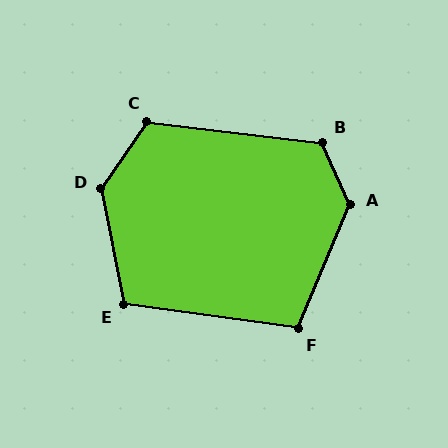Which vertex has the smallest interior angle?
F, at approximately 105 degrees.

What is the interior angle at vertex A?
Approximately 133 degrees (obtuse).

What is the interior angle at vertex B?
Approximately 121 degrees (obtuse).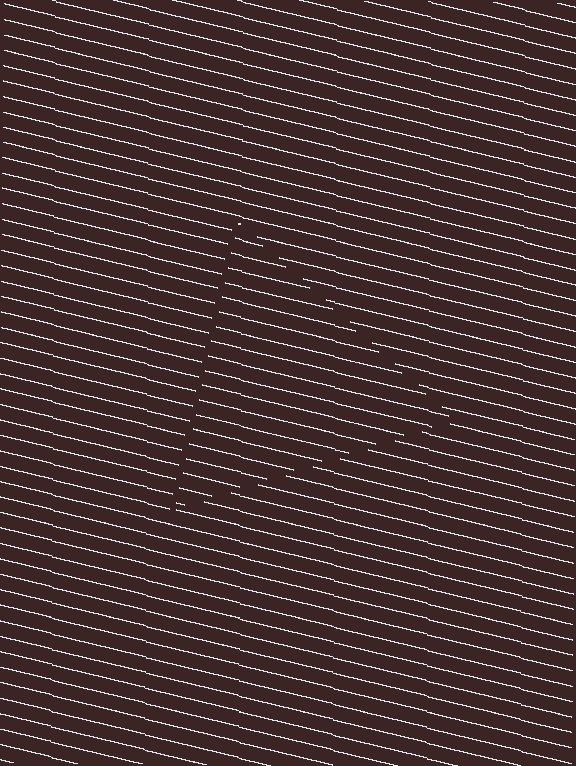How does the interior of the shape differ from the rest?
The interior of the shape contains the same grating, shifted by half a period — the contour is defined by the phase discontinuity where line-ends from the inner and outer gratings abut.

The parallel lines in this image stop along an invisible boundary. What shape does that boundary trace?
An illusory triangle. The interior of the shape contains the same grating, shifted by half a period — the contour is defined by the phase discontinuity where line-ends from the inner and outer gratings abut.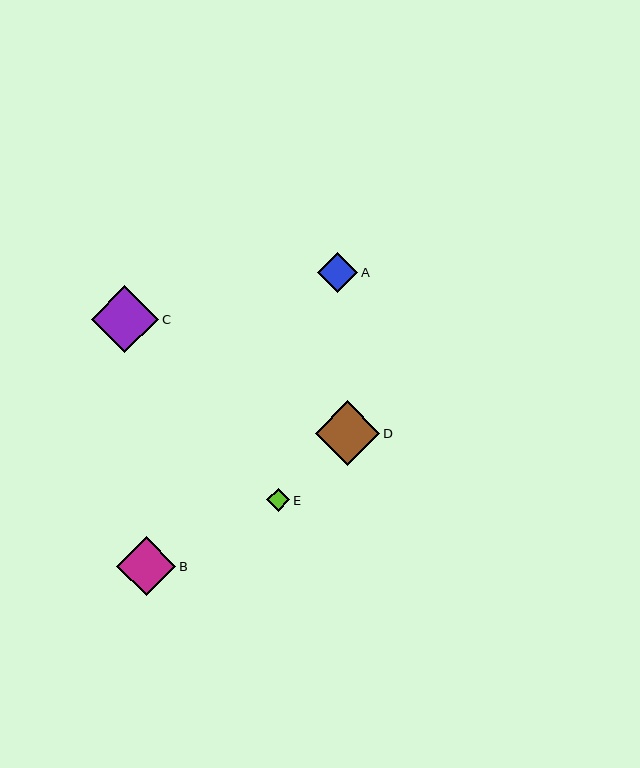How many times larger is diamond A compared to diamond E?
Diamond A is approximately 1.7 times the size of diamond E.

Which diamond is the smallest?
Diamond E is the smallest with a size of approximately 23 pixels.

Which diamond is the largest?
Diamond C is the largest with a size of approximately 67 pixels.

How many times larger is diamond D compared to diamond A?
Diamond D is approximately 1.6 times the size of diamond A.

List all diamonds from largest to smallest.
From largest to smallest: C, D, B, A, E.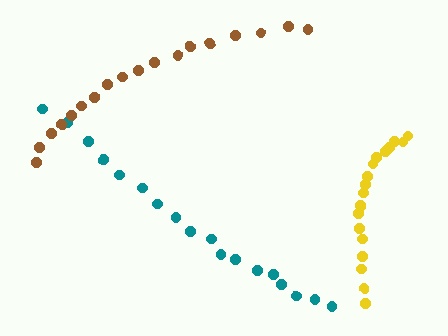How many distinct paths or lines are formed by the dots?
There are 3 distinct paths.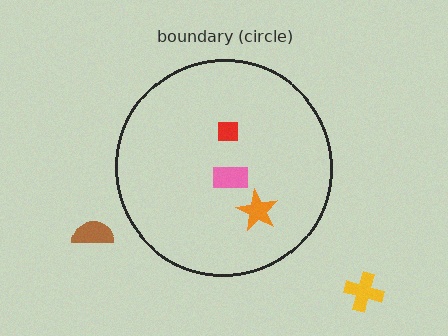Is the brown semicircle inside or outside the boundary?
Outside.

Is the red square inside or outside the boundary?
Inside.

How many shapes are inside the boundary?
3 inside, 2 outside.